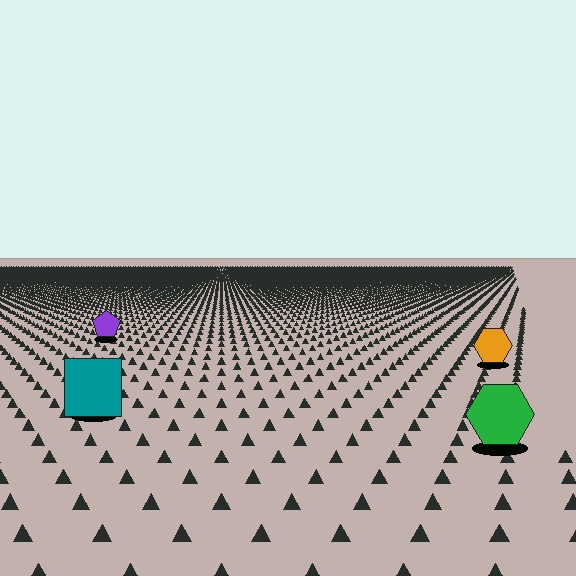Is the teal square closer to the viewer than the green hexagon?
No. The green hexagon is closer — you can tell from the texture gradient: the ground texture is coarser near it.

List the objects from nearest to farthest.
From nearest to farthest: the green hexagon, the teal square, the orange hexagon, the purple pentagon.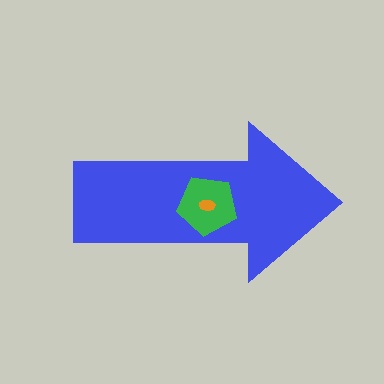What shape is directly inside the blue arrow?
The green pentagon.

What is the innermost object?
The orange ellipse.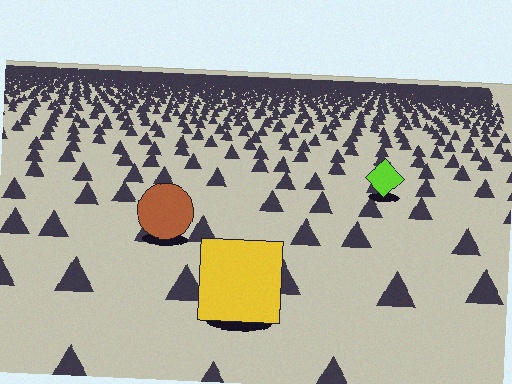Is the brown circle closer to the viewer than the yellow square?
No. The yellow square is closer — you can tell from the texture gradient: the ground texture is coarser near it.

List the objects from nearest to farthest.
From nearest to farthest: the yellow square, the brown circle, the lime diamond.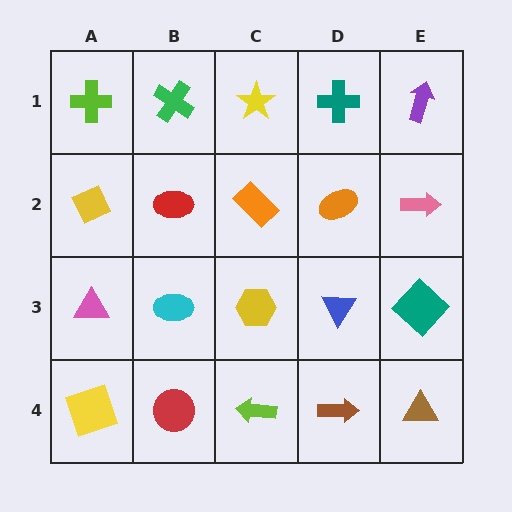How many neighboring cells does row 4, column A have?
2.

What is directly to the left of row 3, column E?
A blue triangle.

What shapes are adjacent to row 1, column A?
A yellow diamond (row 2, column A), a green cross (row 1, column B).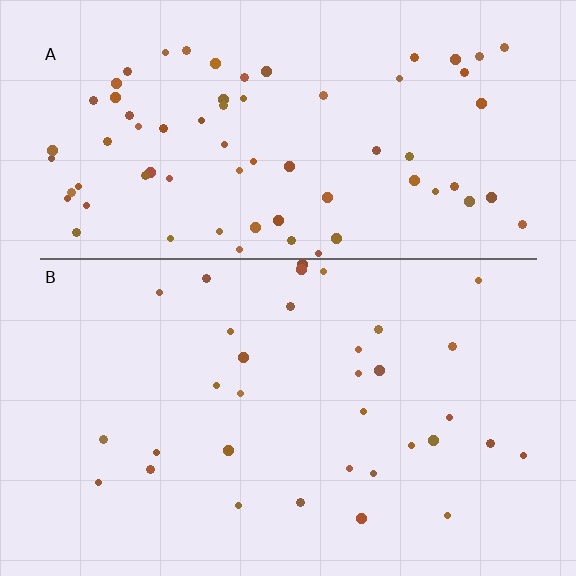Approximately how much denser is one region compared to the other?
Approximately 2.2× — region A over region B.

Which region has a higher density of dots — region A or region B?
A (the top).